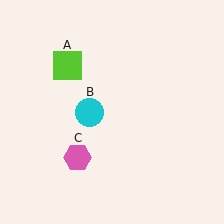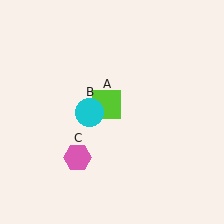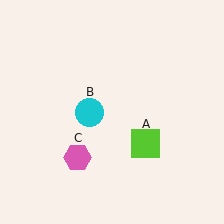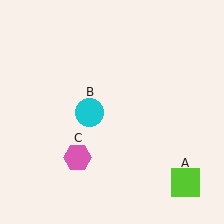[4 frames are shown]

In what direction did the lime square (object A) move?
The lime square (object A) moved down and to the right.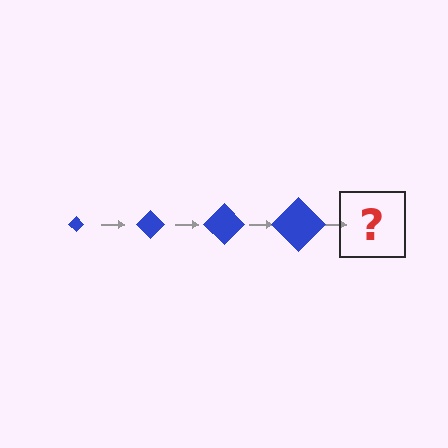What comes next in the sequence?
The next element should be a blue diamond, larger than the previous one.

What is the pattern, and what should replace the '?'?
The pattern is that the diamond gets progressively larger each step. The '?' should be a blue diamond, larger than the previous one.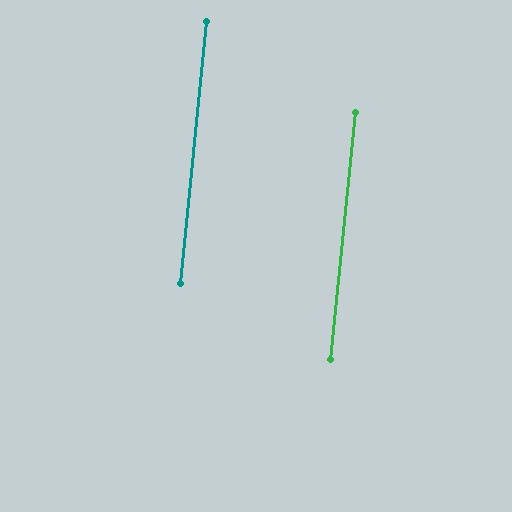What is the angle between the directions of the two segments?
Approximately 0 degrees.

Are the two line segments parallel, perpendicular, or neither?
Parallel — their directions differ by only 0.1°.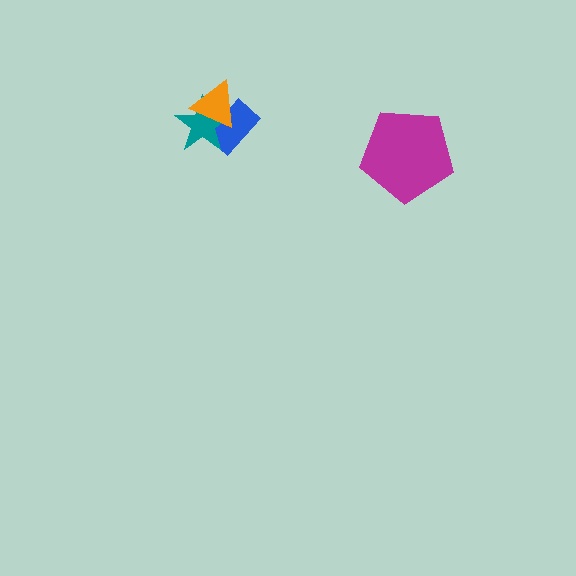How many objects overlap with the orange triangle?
2 objects overlap with the orange triangle.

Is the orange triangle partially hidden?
No, no other shape covers it.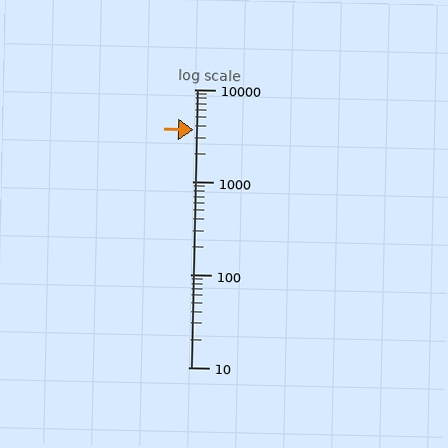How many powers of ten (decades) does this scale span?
The scale spans 3 decades, from 10 to 10000.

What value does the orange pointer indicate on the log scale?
The pointer indicates approximately 3700.